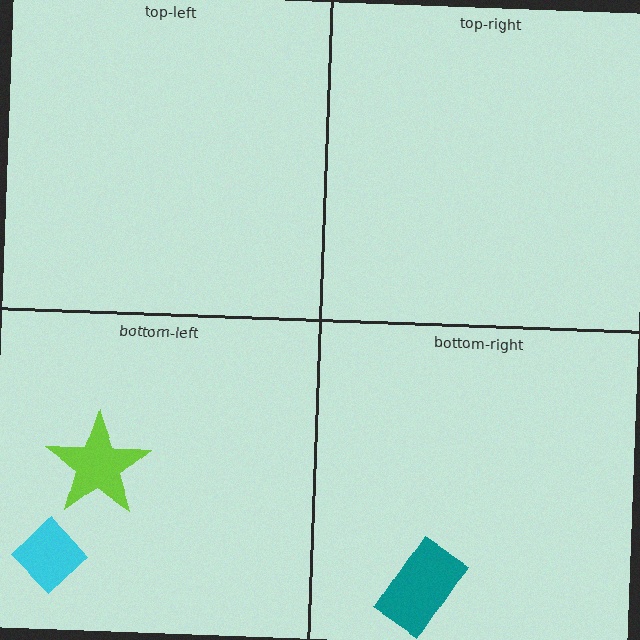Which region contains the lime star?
The bottom-left region.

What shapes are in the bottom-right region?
The teal rectangle.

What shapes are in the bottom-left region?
The cyan diamond, the lime star.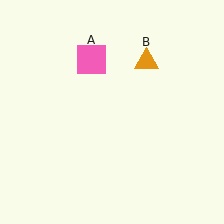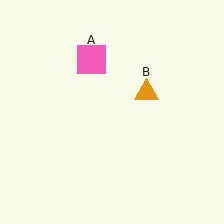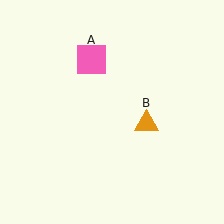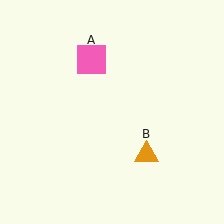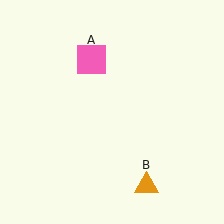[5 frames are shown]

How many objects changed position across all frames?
1 object changed position: orange triangle (object B).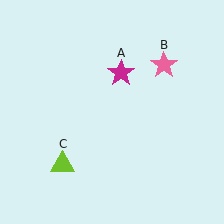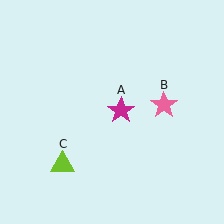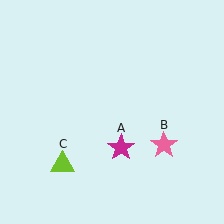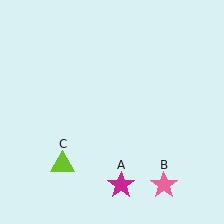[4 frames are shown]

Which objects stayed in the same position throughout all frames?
Lime triangle (object C) remained stationary.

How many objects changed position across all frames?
2 objects changed position: magenta star (object A), pink star (object B).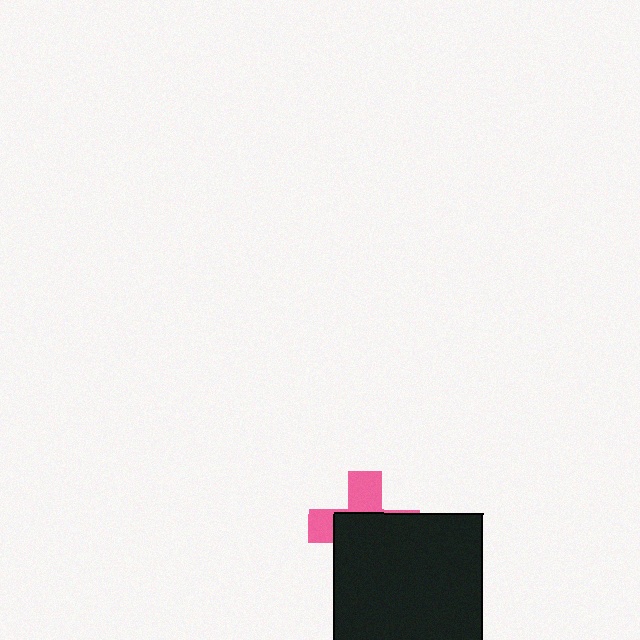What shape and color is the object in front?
The object in front is a black rectangle.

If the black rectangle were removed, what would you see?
You would see the complete pink cross.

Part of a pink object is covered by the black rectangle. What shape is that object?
It is a cross.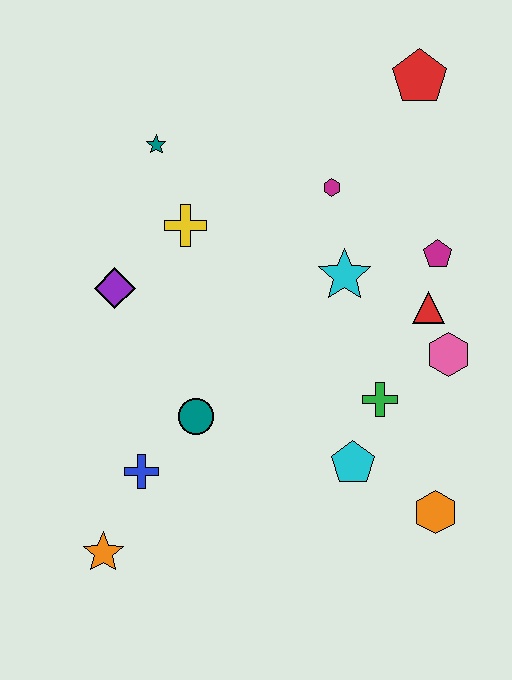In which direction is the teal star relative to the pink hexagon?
The teal star is to the left of the pink hexagon.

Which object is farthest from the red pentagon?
The orange star is farthest from the red pentagon.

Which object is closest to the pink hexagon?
The red triangle is closest to the pink hexagon.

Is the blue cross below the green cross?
Yes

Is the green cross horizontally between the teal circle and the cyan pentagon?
No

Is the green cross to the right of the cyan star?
Yes